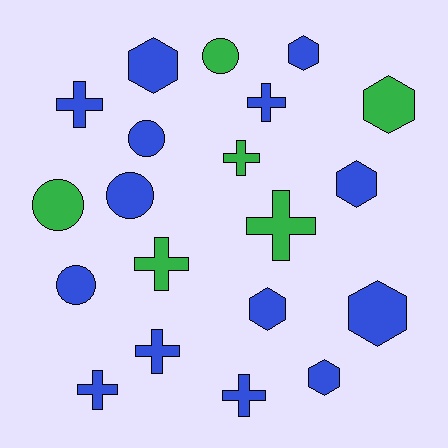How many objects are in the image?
There are 20 objects.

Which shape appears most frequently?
Cross, with 8 objects.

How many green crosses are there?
There are 3 green crosses.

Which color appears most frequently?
Blue, with 14 objects.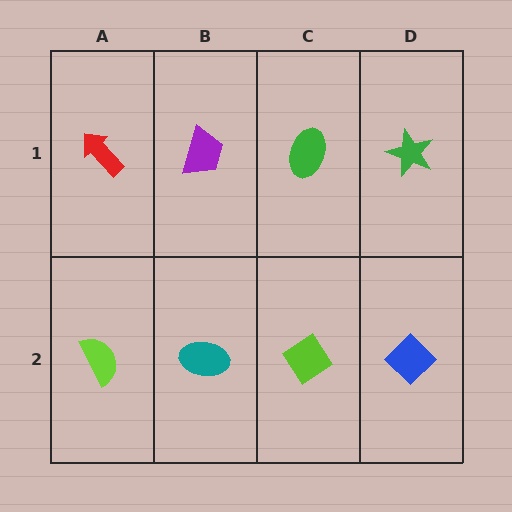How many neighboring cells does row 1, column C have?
3.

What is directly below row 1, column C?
A lime diamond.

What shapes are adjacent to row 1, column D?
A blue diamond (row 2, column D), a green ellipse (row 1, column C).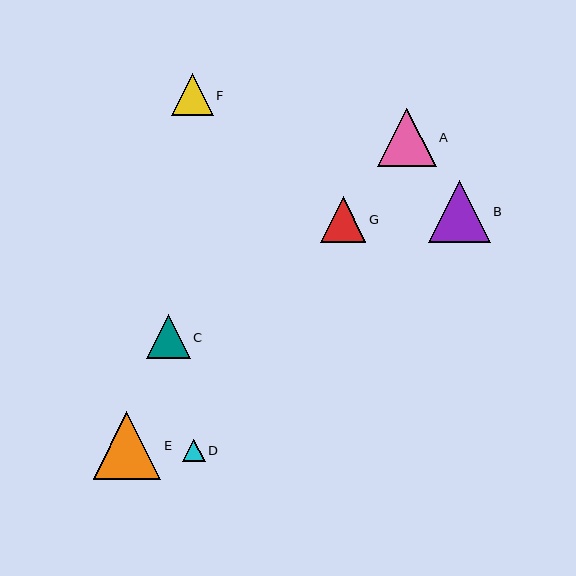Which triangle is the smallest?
Triangle D is the smallest with a size of approximately 22 pixels.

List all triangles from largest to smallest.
From largest to smallest: E, B, A, G, C, F, D.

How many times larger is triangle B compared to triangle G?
Triangle B is approximately 1.4 times the size of triangle G.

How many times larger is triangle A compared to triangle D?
Triangle A is approximately 2.6 times the size of triangle D.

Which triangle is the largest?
Triangle E is the largest with a size of approximately 67 pixels.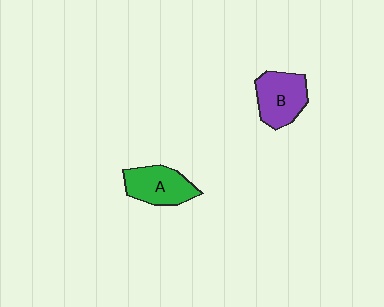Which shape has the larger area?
Shape B (purple).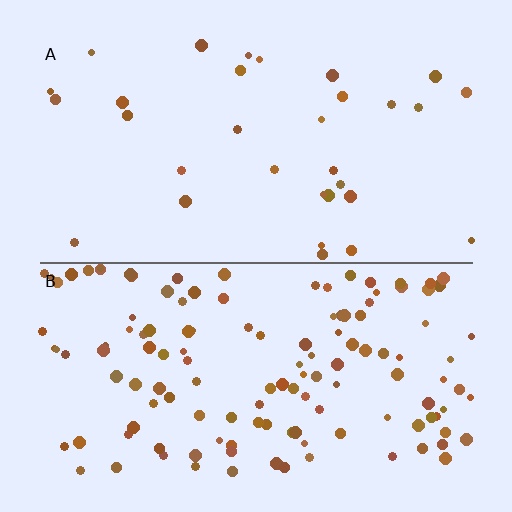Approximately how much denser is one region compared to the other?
Approximately 4.2× — region B over region A.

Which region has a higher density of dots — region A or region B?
B (the bottom).